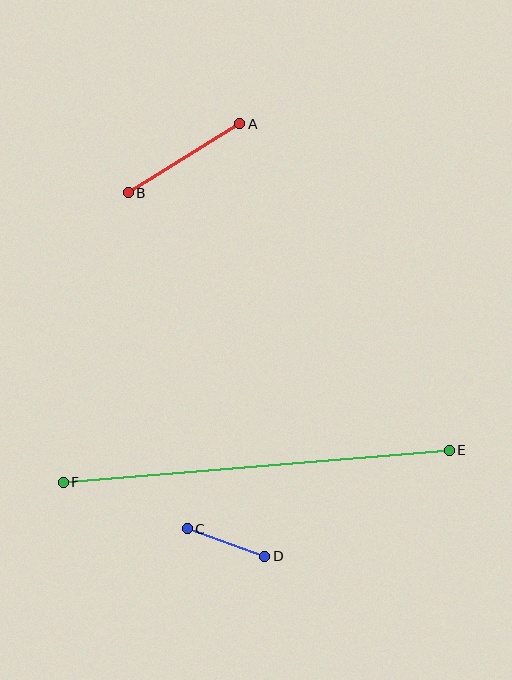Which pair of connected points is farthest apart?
Points E and F are farthest apart.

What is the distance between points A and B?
The distance is approximately 131 pixels.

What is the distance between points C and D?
The distance is approximately 82 pixels.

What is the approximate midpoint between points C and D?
The midpoint is at approximately (226, 542) pixels.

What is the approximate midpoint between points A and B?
The midpoint is at approximately (184, 158) pixels.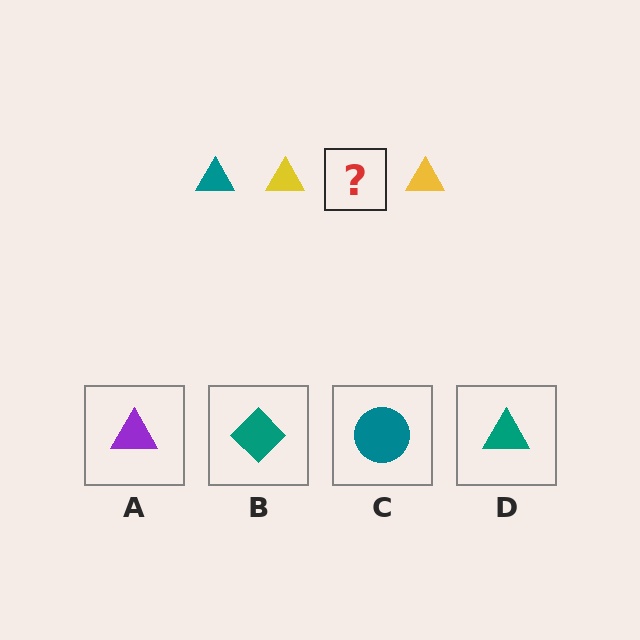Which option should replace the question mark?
Option D.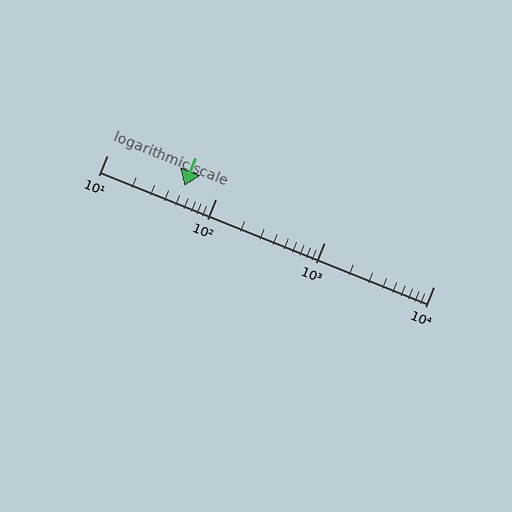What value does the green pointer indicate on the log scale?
The pointer indicates approximately 51.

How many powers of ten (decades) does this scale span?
The scale spans 3 decades, from 10 to 10000.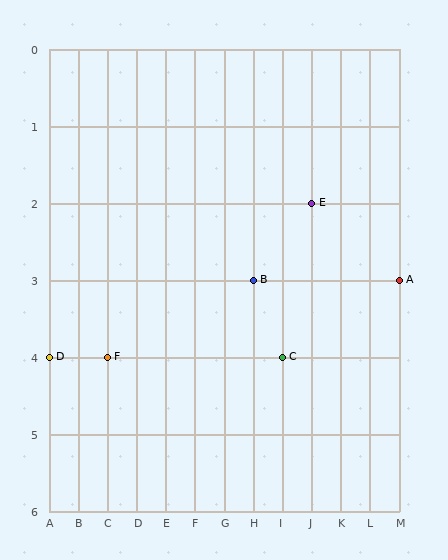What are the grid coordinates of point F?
Point F is at grid coordinates (C, 4).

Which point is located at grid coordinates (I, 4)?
Point C is at (I, 4).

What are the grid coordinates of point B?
Point B is at grid coordinates (H, 3).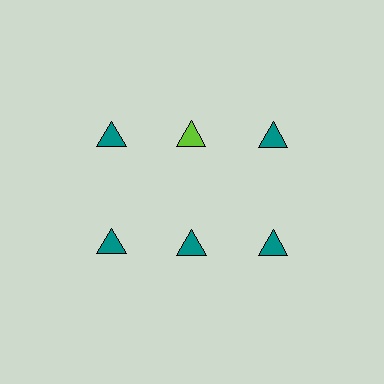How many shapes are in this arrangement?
There are 6 shapes arranged in a grid pattern.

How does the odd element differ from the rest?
It has a different color: lime instead of teal.